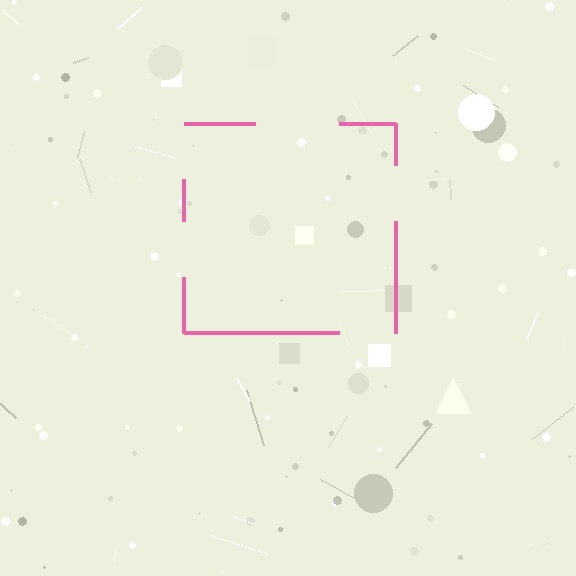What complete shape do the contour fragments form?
The contour fragments form a square.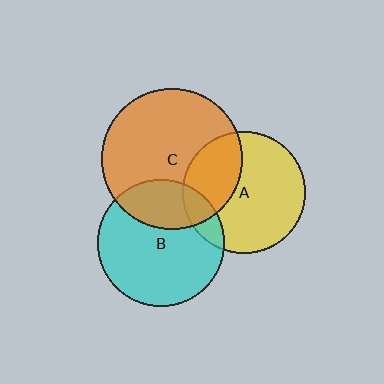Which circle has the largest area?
Circle C (orange).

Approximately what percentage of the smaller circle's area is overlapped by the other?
Approximately 30%.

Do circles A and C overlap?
Yes.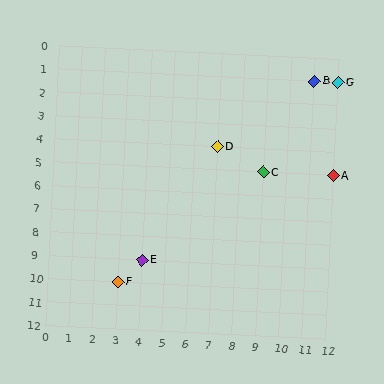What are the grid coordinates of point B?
Point B is at grid coordinates (11, 1).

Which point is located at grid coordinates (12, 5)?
Point A is at (12, 5).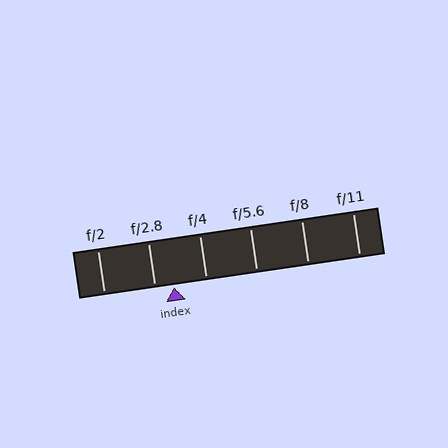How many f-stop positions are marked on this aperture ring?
There are 6 f-stop positions marked.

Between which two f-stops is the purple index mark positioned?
The index mark is between f/2.8 and f/4.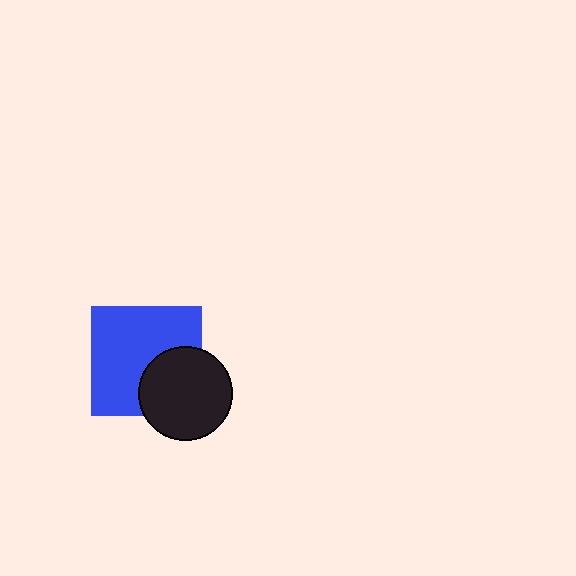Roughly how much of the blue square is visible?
Most of it is visible (roughly 68%).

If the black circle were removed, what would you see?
You would see the complete blue square.